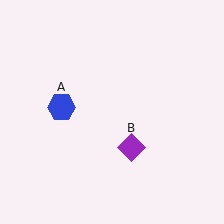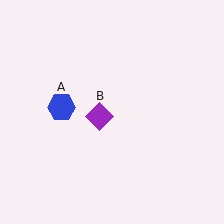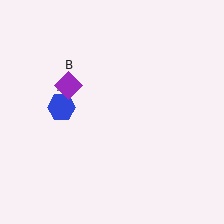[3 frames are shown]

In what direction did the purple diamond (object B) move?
The purple diamond (object B) moved up and to the left.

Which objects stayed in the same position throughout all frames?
Blue hexagon (object A) remained stationary.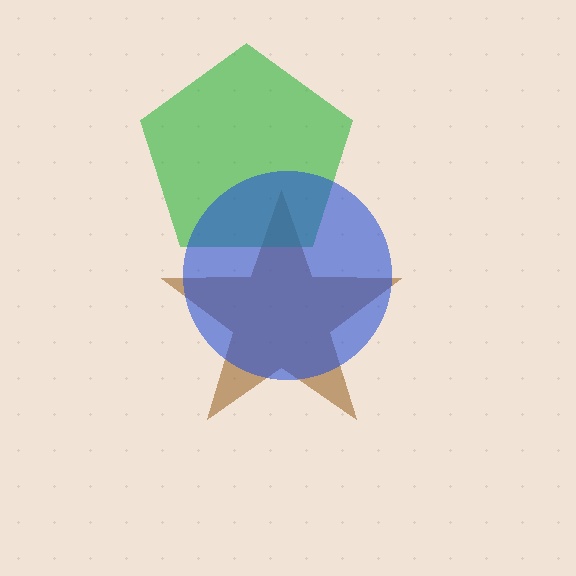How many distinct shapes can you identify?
There are 3 distinct shapes: a brown star, a green pentagon, a blue circle.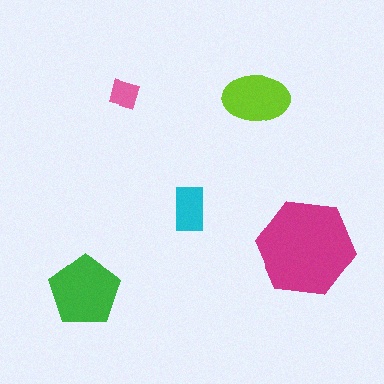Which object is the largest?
The magenta hexagon.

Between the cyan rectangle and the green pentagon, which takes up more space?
The green pentagon.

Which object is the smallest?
The pink diamond.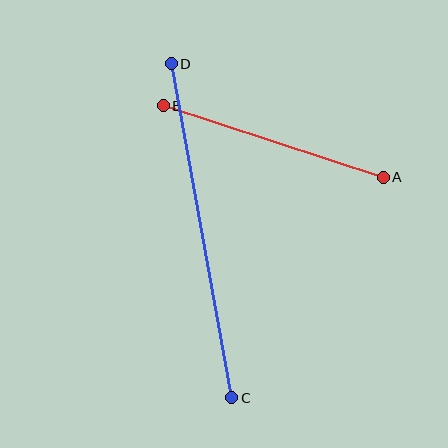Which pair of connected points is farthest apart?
Points C and D are farthest apart.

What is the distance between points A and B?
The distance is approximately 231 pixels.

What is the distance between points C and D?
The distance is approximately 339 pixels.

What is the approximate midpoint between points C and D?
The midpoint is at approximately (201, 231) pixels.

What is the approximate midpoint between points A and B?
The midpoint is at approximately (273, 142) pixels.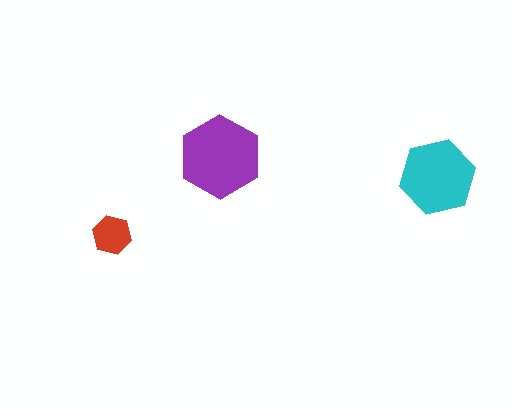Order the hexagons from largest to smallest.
the purple one, the cyan one, the red one.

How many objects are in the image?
There are 3 objects in the image.